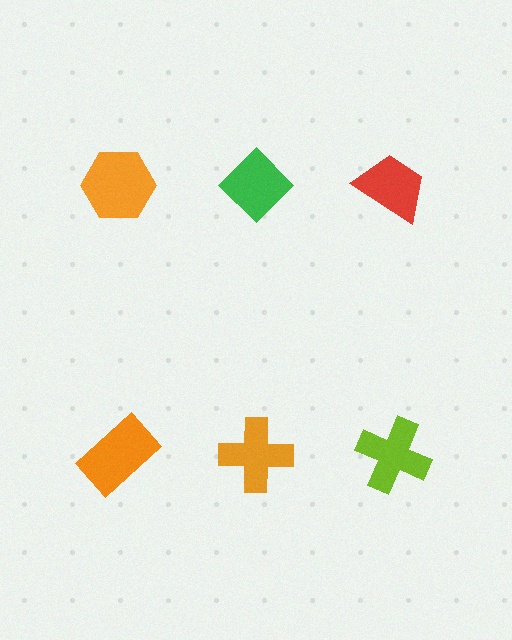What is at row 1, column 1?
An orange hexagon.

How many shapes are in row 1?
3 shapes.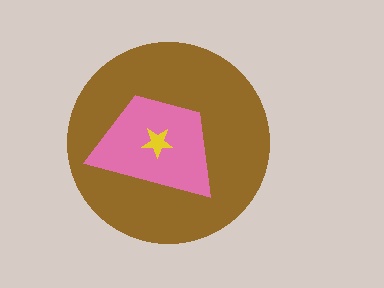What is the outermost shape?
The brown circle.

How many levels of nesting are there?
3.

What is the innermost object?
The yellow star.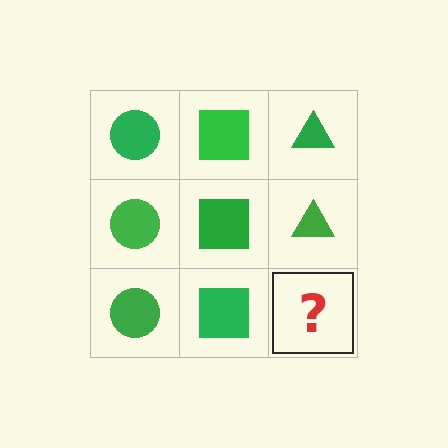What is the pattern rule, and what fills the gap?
The rule is that each column has a consistent shape. The gap should be filled with a green triangle.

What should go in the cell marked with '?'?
The missing cell should contain a green triangle.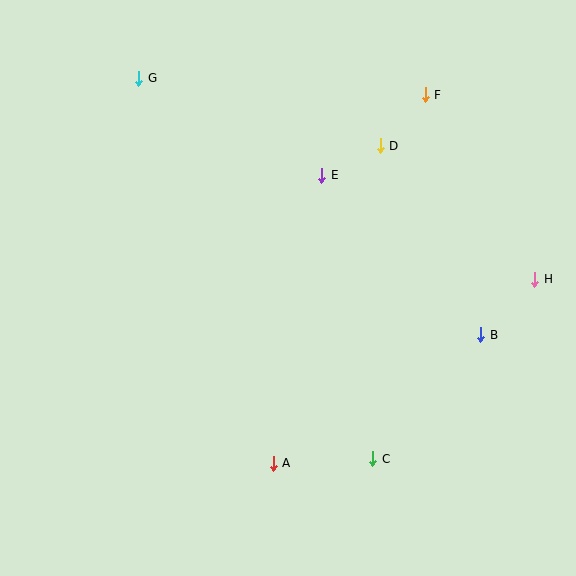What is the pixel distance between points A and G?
The distance between A and G is 407 pixels.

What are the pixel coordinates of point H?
Point H is at (535, 279).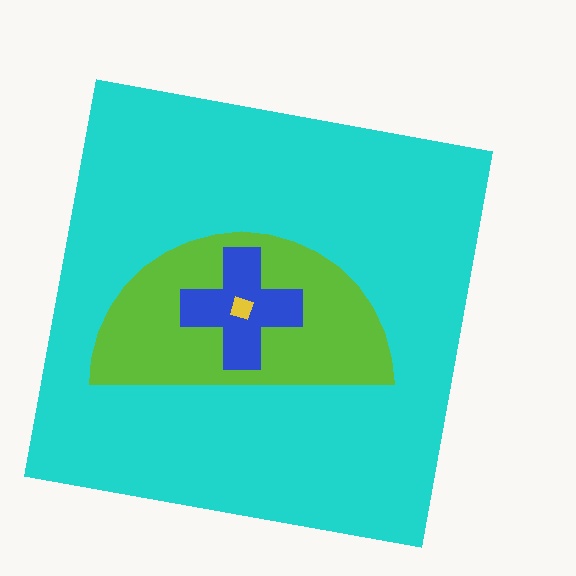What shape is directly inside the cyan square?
The lime semicircle.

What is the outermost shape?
The cyan square.